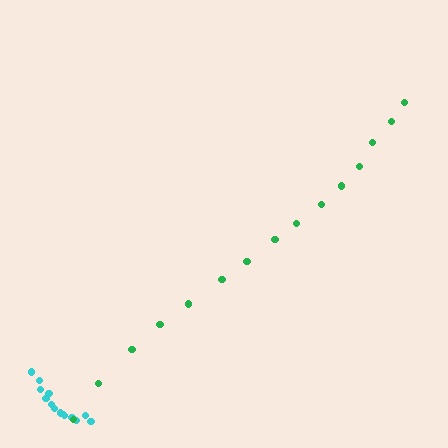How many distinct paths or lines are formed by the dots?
There are 2 distinct paths.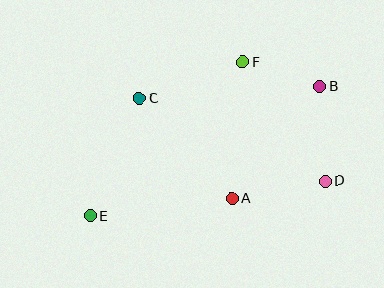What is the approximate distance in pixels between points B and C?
The distance between B and C is approximately 181 pixels.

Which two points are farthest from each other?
Points B and E are farthest from each other.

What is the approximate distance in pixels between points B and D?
The distance between B and D is approximately 95 pixels.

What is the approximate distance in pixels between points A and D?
The distance between A and D is approximately 95 pixels.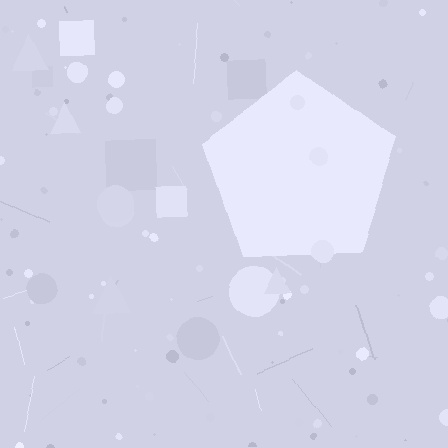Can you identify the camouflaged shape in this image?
The camouflaged shape is a pentagon.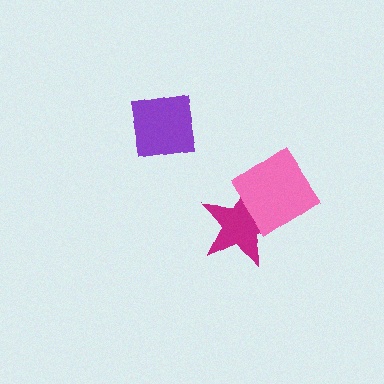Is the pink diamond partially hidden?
No, no other shape covers it.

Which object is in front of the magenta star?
The pink diamond is in front of the magenta star.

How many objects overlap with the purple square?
0 objects overlap with the purple square.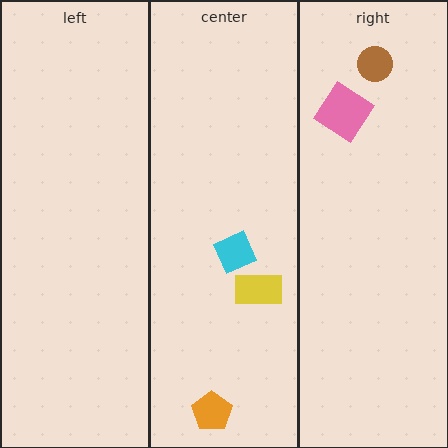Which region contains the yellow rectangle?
The center region.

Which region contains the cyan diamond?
The center region.